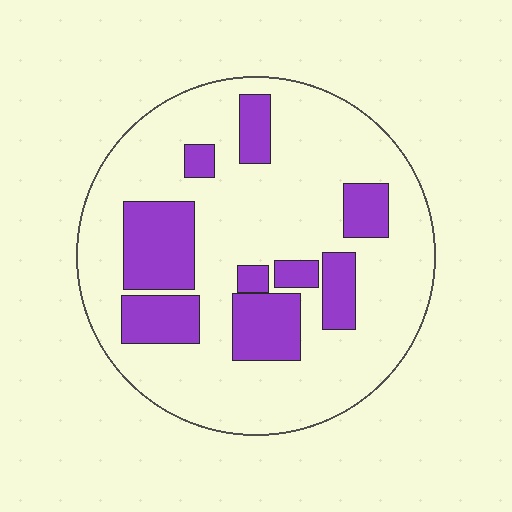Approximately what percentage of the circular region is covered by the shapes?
Approximately 25%.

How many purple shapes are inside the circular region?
9.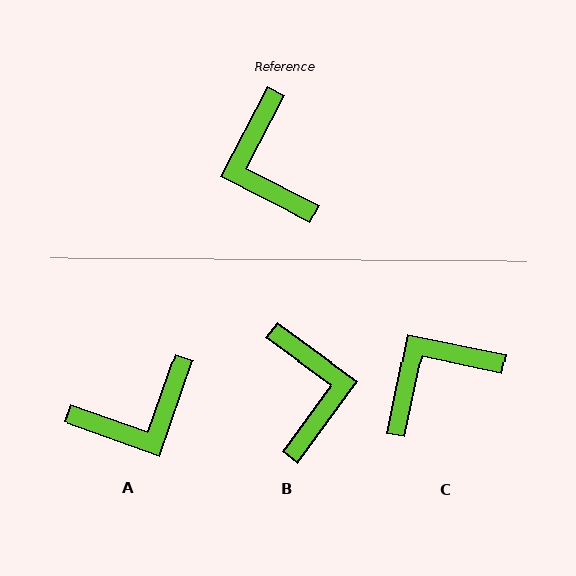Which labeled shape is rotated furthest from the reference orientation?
B, about 171 degrees away.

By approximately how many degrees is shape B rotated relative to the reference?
Approximately 171 degrees counter-clockwise.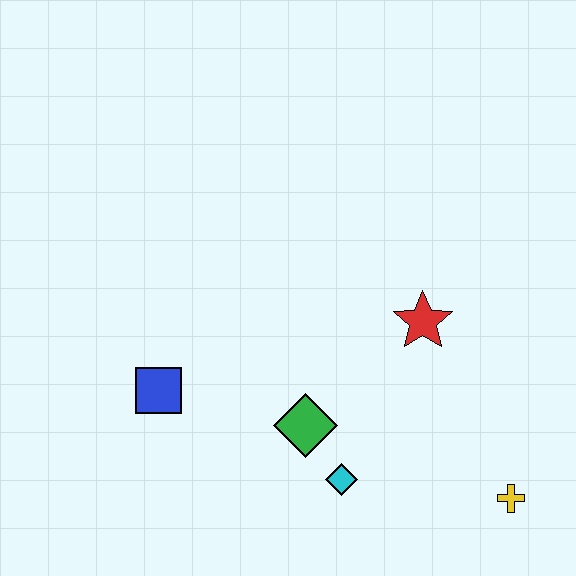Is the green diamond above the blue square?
No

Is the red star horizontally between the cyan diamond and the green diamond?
No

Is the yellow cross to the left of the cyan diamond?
No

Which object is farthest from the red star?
The blue square is farthest from the red star.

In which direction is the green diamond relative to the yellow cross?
The green diamond is to the left of the yellow cross.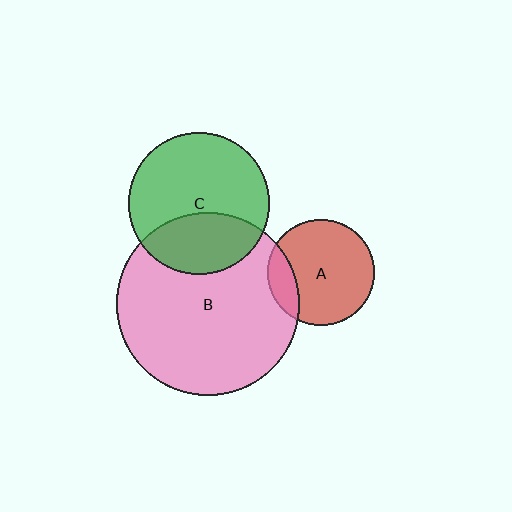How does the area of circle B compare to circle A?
Approximately 3.0 times.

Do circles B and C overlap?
Yes.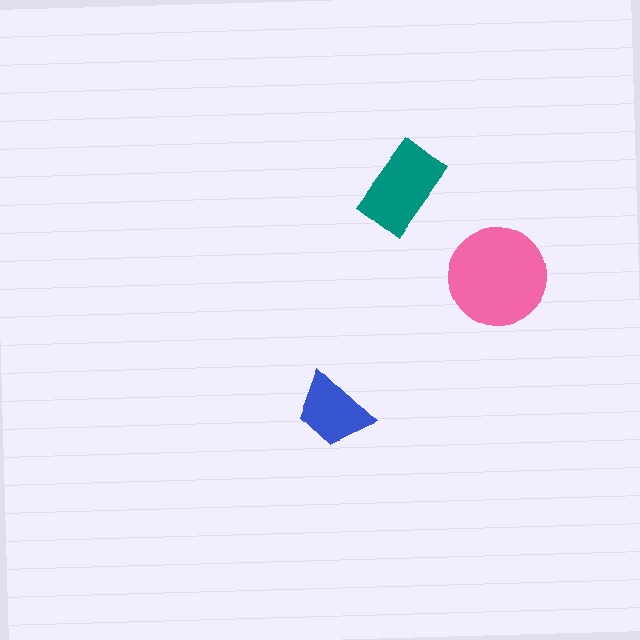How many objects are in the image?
There are 3 objects in the image.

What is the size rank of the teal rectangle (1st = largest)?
2nd.